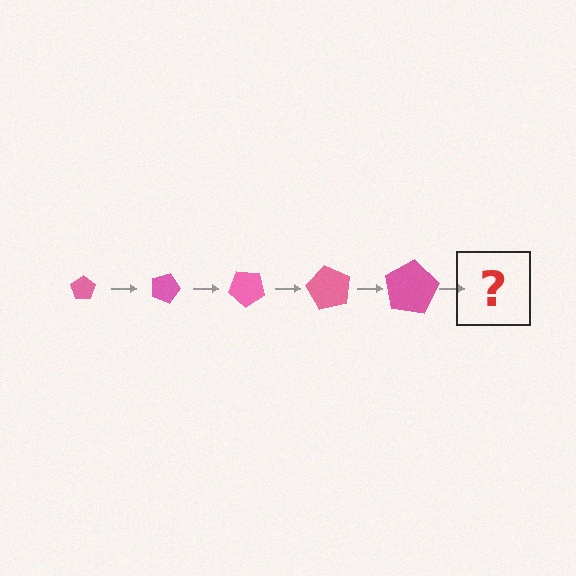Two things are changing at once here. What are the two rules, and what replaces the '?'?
The two rules are that the pentagon grows larger each step and it rotates 20 degrees each step. The '?' should be a pentagon, larger than the previous one and rotated 100 degrees from the start.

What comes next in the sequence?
The next element should be a pentagon, larger than the previous one and rotated 100 degrees from the start.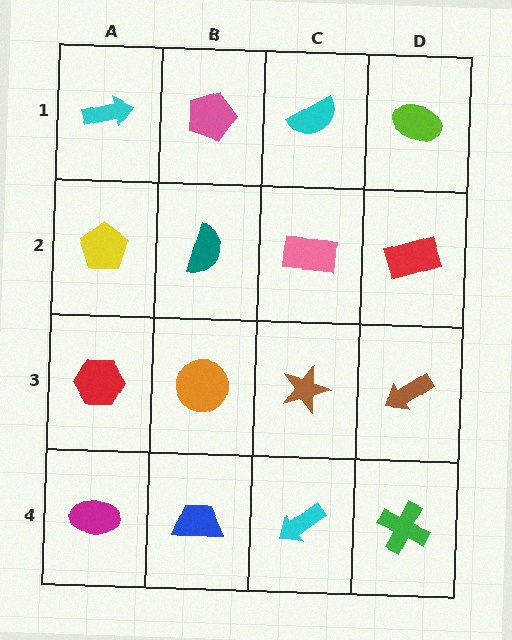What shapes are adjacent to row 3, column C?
A pink rectangle (row 2, column C), a cyan arrow (row 4, column C), an orange circle (row 3, column B), a brown arrow (row 3, column D).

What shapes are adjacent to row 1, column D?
A red rectangle (row 2, column D), a cyan semicircle (row 1, column C).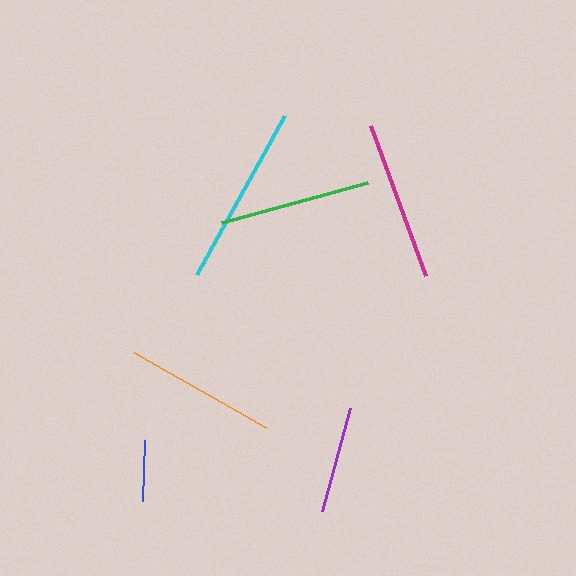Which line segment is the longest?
The cyan line is the longest at approximately 181 pixels.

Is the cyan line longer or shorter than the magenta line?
The cyan line is longer than the magenta line.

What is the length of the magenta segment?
The magenta segment is approximately 160 pixels long.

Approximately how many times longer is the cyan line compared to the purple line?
The cyan line is approximately 1.7 times the length of the purple line.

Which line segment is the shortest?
The blue line is the shortest at approximately 61 pixels.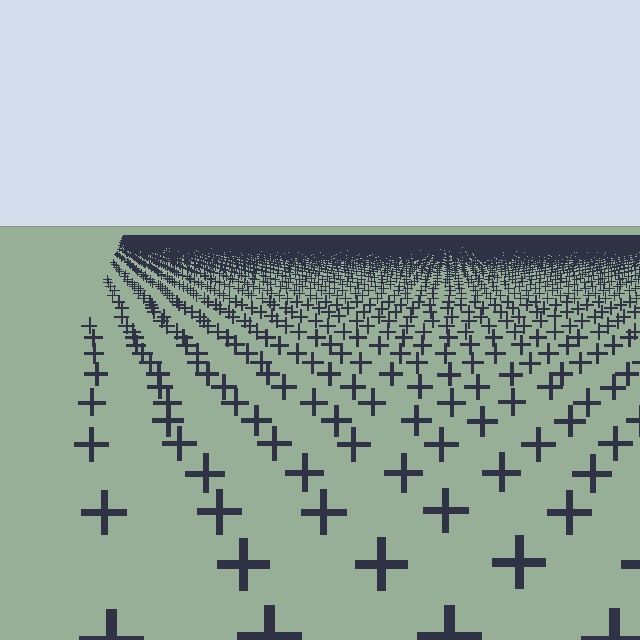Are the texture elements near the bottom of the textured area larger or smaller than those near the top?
Larger. Near the bottom, elements are closer to the viewer and appear at a bigger on-screen size.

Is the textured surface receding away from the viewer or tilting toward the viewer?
The surface is receding away from the viewer. Texture elements get smaller and denser toward the top.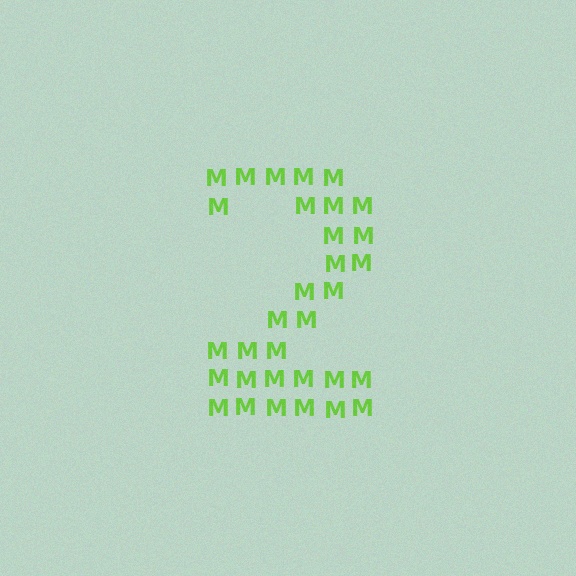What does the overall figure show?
The overall figure shows the digit 2.